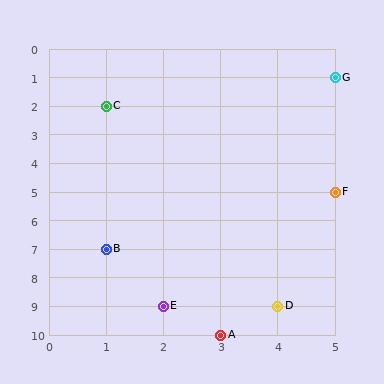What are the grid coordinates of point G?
Point G is at grid coordinates (5, 1).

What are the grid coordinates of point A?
Point A is at grid coordinates (3, 10).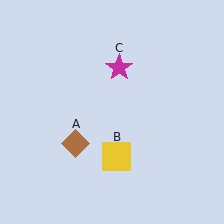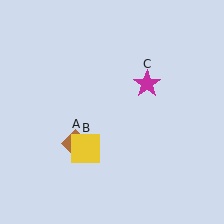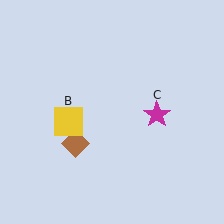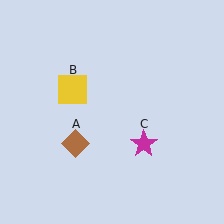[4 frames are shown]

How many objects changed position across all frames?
2 objects changed position: yellow square (object B), magenta star (object C).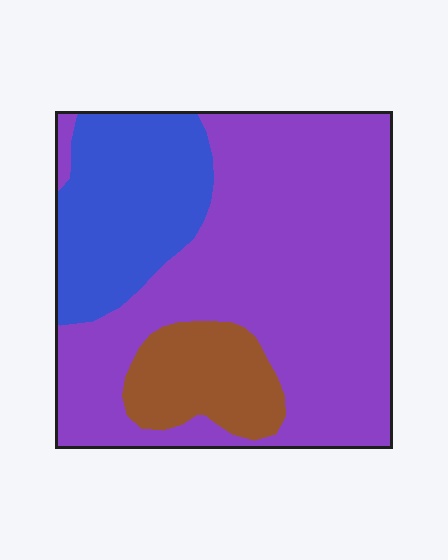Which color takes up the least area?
Brown, at roughly 15%.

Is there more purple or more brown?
Purple.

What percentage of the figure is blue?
Blue covers around 25% of the figure.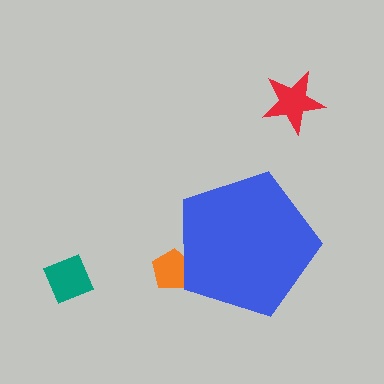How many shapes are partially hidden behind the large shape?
1 shape is partially hidden.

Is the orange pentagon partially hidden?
Yes, the orange pentagon is partially hidden behind the blue pentagon.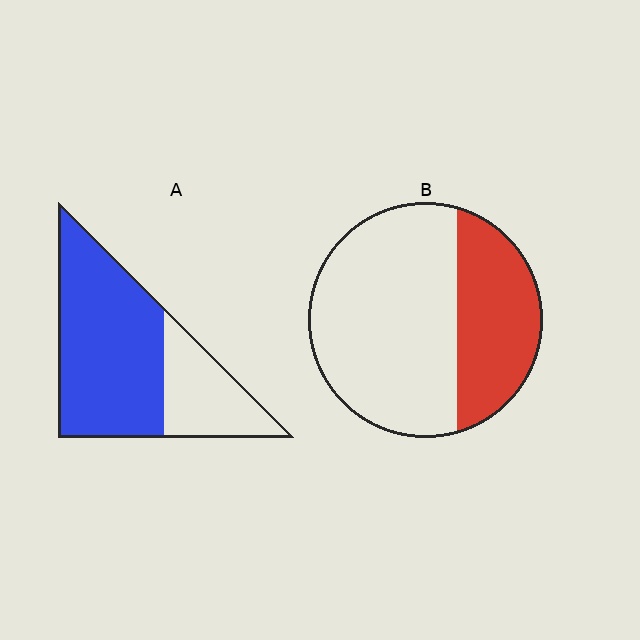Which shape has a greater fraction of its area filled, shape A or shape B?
Shape A.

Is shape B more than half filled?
No.